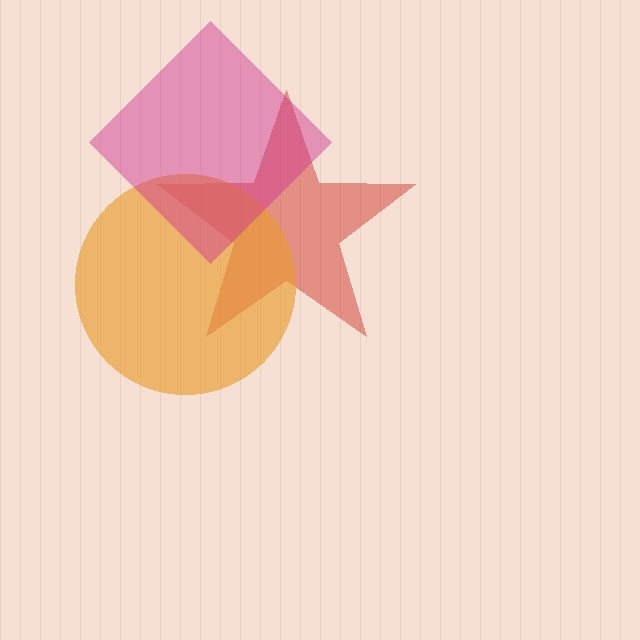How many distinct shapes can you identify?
There are 3 distinct shapes: a red star, an orange circle, a magenta diamond.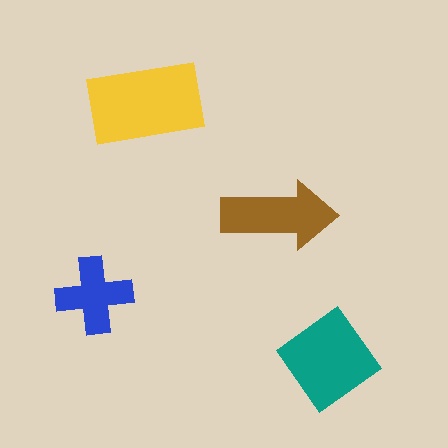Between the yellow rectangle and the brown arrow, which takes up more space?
The yellow rectangle.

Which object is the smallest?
The blue cross.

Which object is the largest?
The yellow rectangle.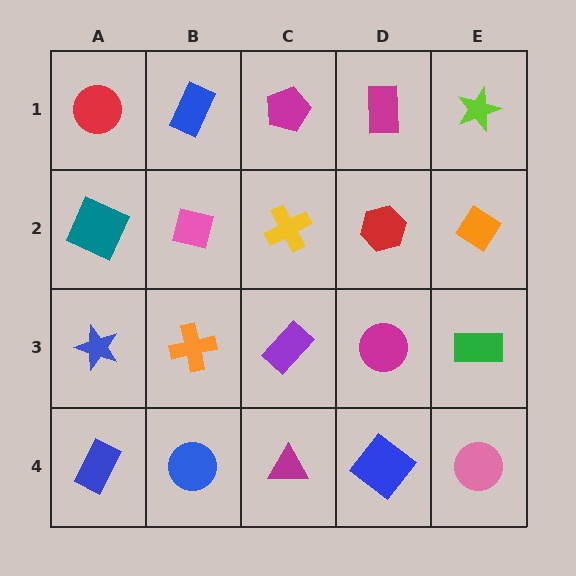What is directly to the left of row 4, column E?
A blue diamond.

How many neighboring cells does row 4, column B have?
3.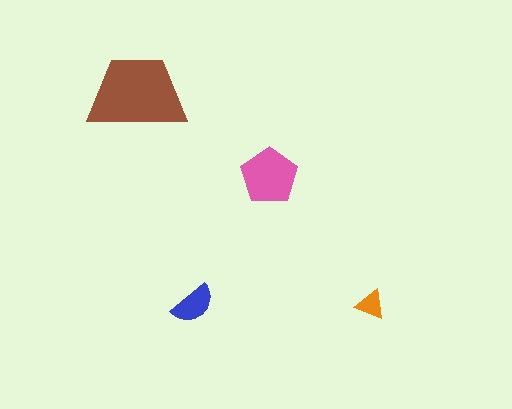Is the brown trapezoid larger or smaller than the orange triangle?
Larger.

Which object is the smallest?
The orange triangle.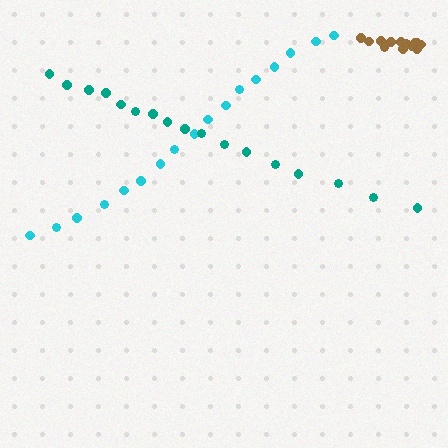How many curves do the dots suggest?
There are 3 distinct paths.